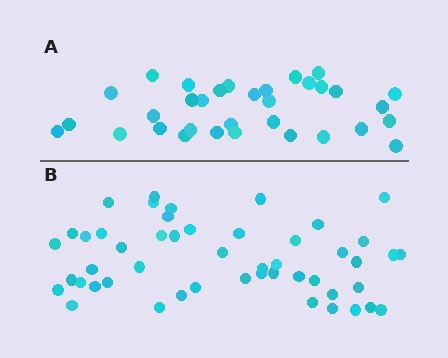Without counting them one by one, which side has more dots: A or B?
Region B (the bottom region) has more dots.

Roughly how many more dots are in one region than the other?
Region B has approximately 15 more dots than region A.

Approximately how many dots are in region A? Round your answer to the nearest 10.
About 30 dots. (The exact count is 33, which rounds to 30.)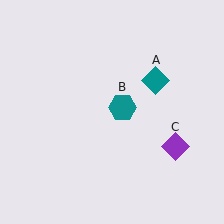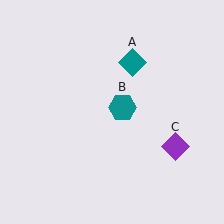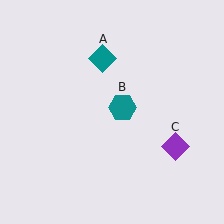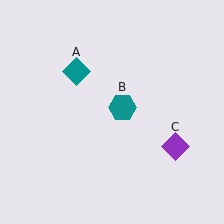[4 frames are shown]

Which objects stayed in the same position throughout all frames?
Teal hexagon (object B) and purple diamond (object C) remained stationary.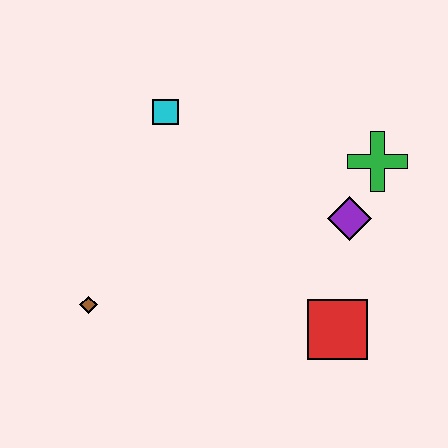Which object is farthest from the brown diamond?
The green cross is farthest from the brown diamond.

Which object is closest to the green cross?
The purple diamond is closest to the green cross.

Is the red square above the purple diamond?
No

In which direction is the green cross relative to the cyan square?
The green cross is to the right of the cyan square.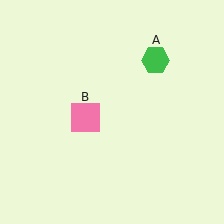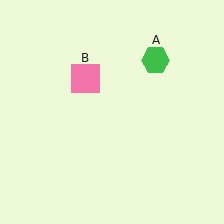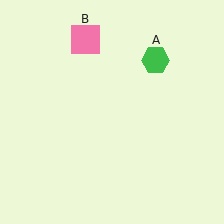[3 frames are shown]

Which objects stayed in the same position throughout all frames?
Green hexagon (object A) remained stationary.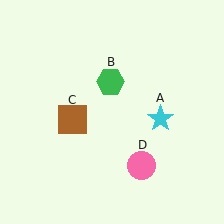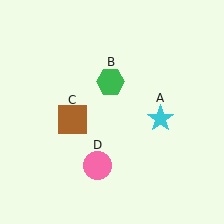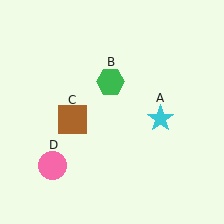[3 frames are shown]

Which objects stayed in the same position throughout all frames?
Cyan star (object A) and green hexagon (object B) and brown square (object C) remained stationary.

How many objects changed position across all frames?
1 object changed position: pink circle (object D).